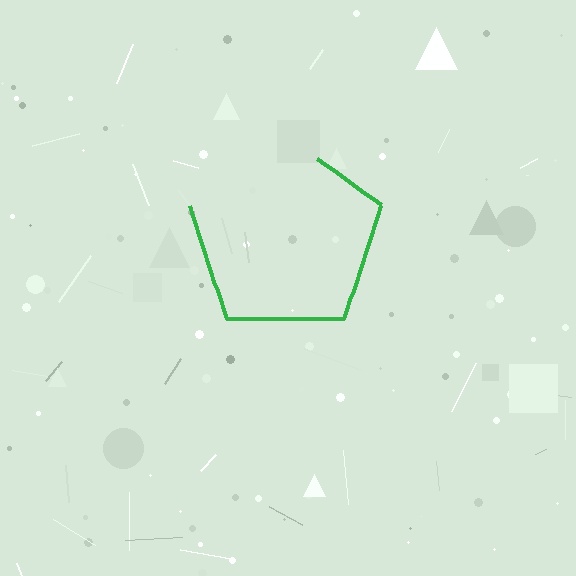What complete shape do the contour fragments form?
The contour fragments form a pentagon.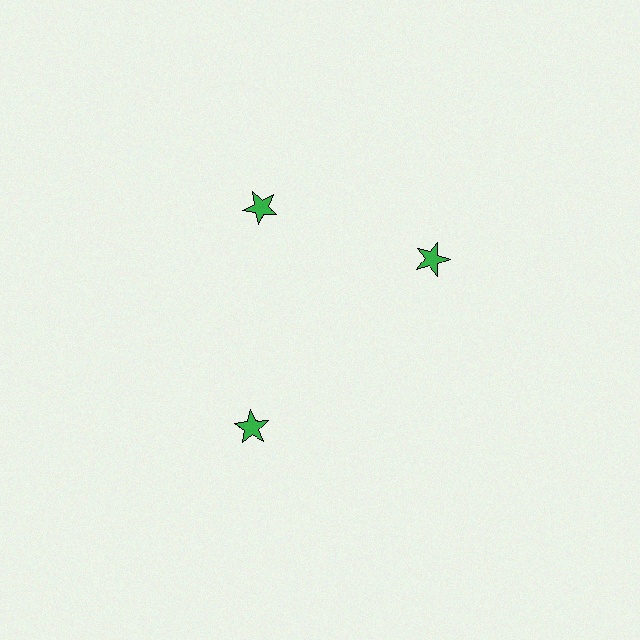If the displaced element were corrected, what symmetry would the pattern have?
It would have 3-fold rotational symmetry — the pattern would map onto itself every 120 degrees.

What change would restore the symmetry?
The symmetry would be restored by rotating it back into even spacing with its neighbors so that all 3 stars sit at equal angles and equal distance from the center.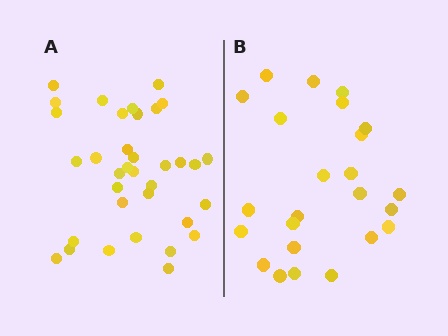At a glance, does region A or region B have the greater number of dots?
Region A (the left region) has more dots.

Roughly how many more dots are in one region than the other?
Region A has roughly 12 or so more dots than region B.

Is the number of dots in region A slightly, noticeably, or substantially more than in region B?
Region A has substantially more. The ratio is roughly 1.5 to 1.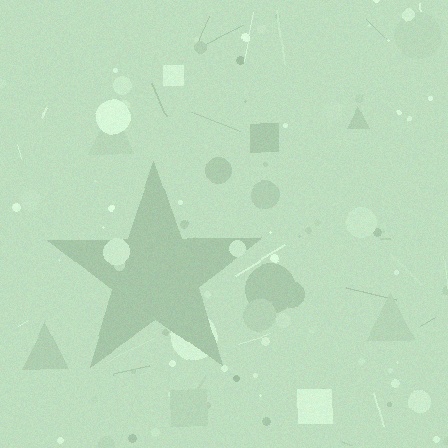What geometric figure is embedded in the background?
A star is embedded in the background.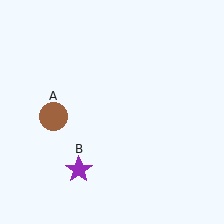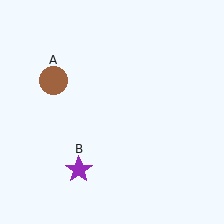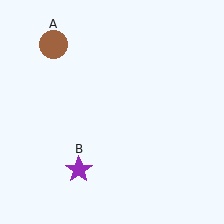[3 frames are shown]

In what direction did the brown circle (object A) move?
The brown circle (object A) moved up.